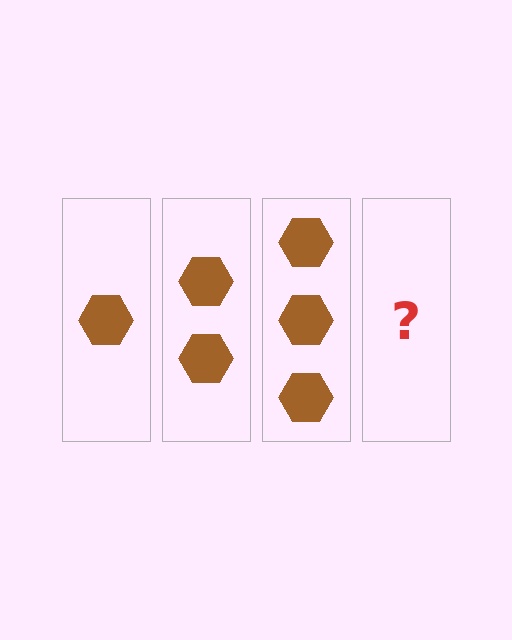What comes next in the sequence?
The next element should be 4 hexagons.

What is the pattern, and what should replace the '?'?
The pattern is that each step adds one more hexagon. The '?' should be 4 hexagons.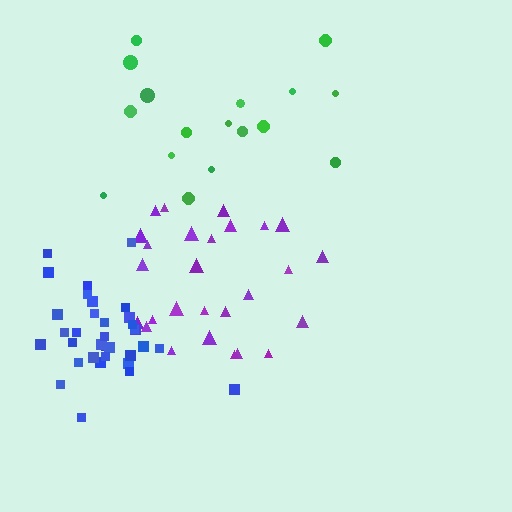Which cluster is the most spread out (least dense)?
Green.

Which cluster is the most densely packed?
Blue.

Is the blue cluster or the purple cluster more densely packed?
Blue.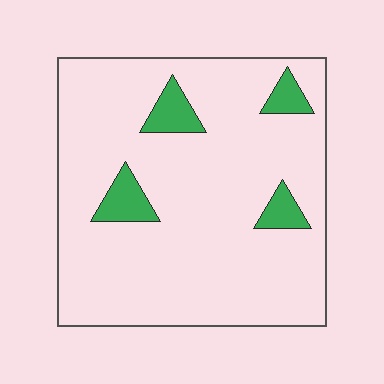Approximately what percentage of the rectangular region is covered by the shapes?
Approximately 10%.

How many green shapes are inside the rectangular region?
4.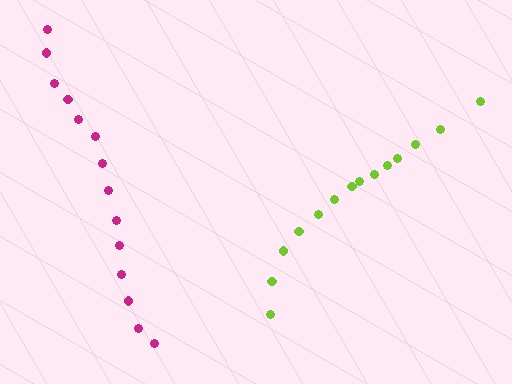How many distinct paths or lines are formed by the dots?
There are 2 distinct paths.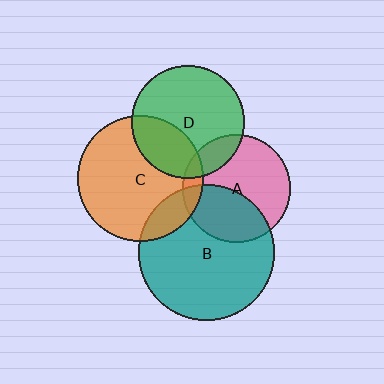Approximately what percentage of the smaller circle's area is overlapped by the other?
Approximately 30%.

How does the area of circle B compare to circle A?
Approximately 1.6 times.